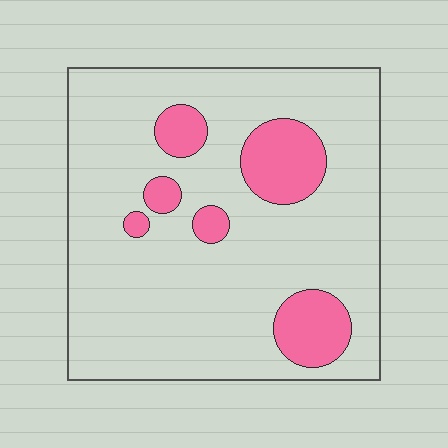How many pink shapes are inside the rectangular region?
6.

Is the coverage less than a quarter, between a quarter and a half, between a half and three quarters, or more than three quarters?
Less than a quarter.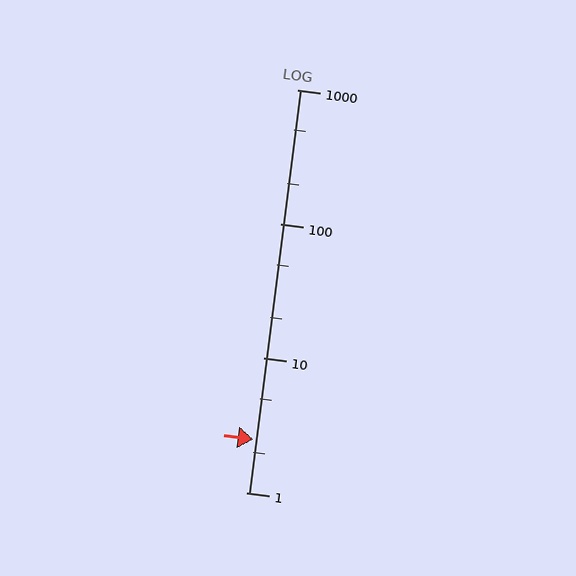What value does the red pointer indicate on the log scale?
The pointer indicates approximately 2.5.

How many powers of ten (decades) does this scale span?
The scale spans 3 decades, from 1 to 1000.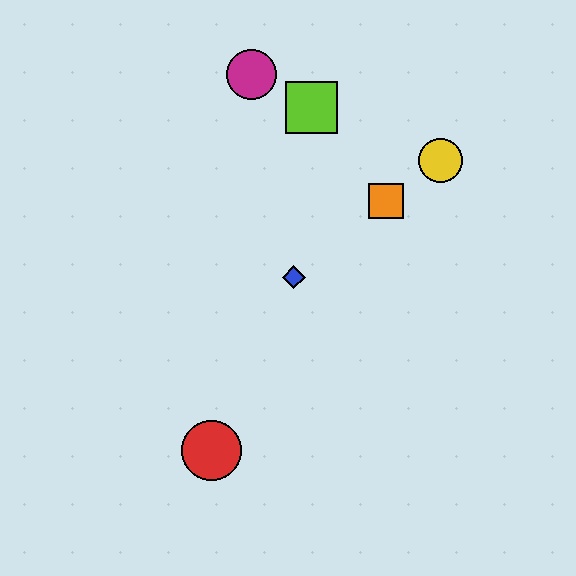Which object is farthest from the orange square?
The red circle is farthest from the orange square.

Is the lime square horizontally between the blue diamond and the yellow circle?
Yes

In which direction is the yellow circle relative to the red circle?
The yellow circle is above the red circle.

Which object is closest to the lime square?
The magenta circle is closest to the lime square.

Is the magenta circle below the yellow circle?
No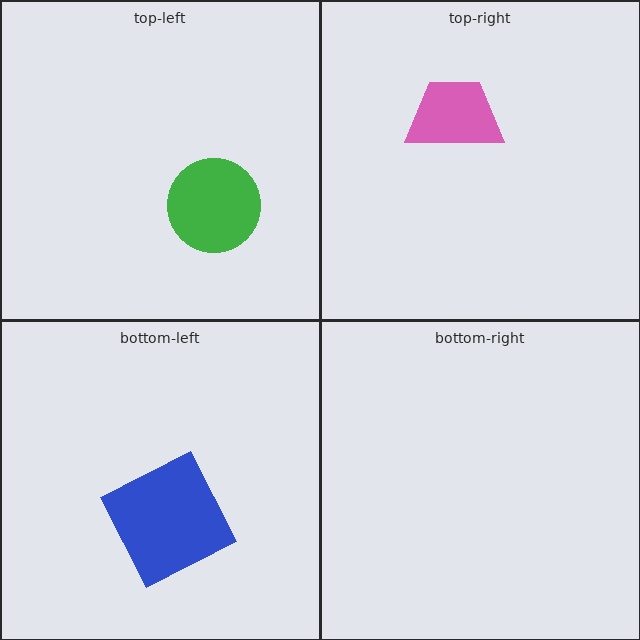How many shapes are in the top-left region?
1.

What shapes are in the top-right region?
The pink trapezoid.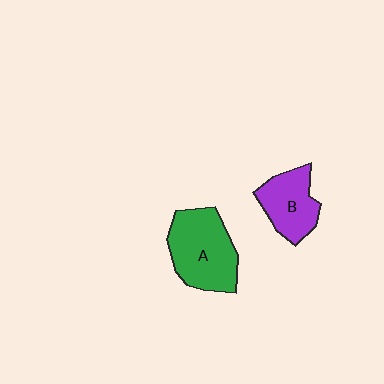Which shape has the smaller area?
Shape B (purple).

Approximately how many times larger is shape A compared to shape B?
Approximately 1.4 times.